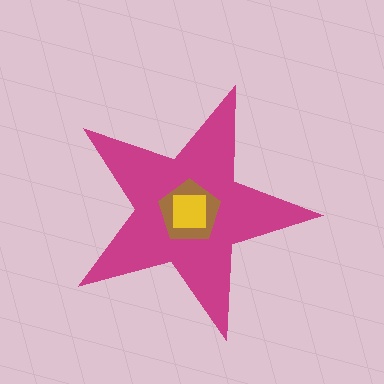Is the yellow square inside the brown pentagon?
Yes.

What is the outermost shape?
The magenta star.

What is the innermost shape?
The yellow square.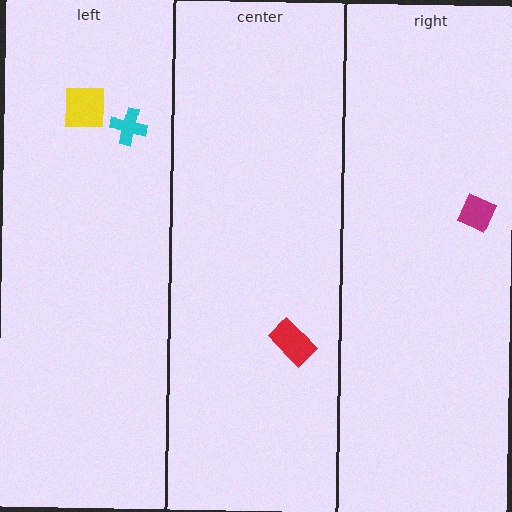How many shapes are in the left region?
2.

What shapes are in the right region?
The magenta diamond.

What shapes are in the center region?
The red rectangle.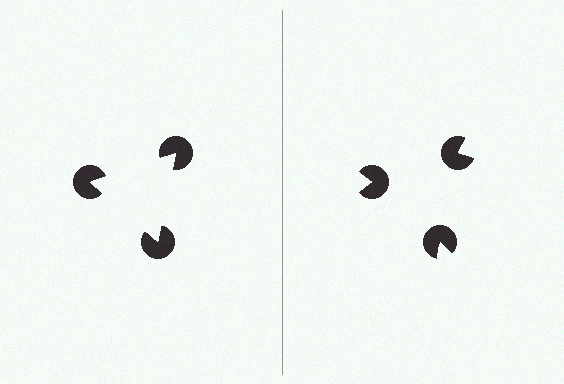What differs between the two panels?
The pac-man discs are positioned identically on both sides; only the wedge orientations differ. On the left they align to a triangle; on the right they are misaligned.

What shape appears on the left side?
An illusory triangle.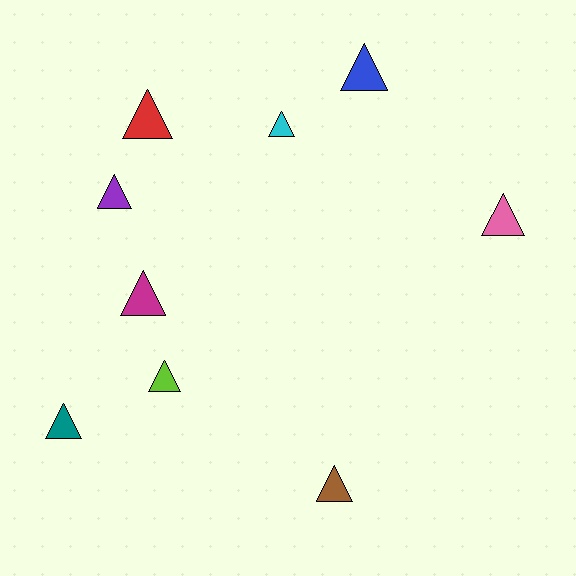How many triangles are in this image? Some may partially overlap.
There are 9 triangles.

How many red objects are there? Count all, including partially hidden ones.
There is 1 red object.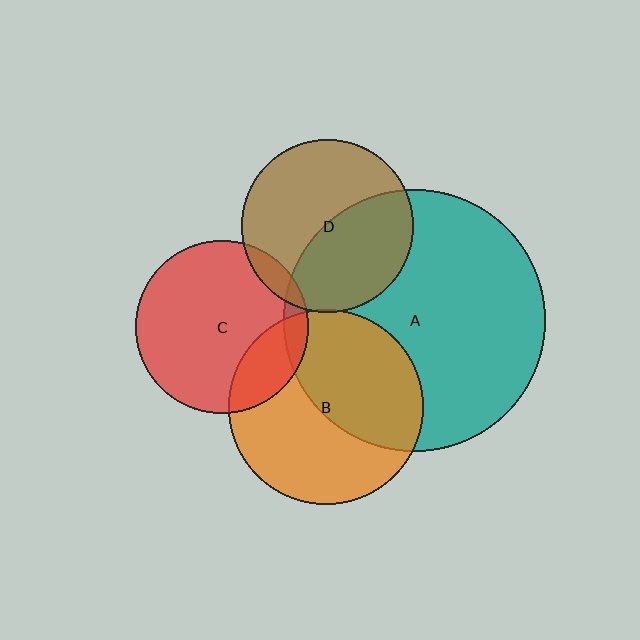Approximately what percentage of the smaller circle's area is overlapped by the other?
Approximately 5%.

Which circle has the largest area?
Circle A (teal).